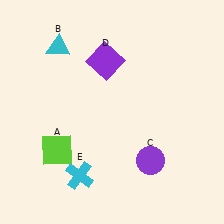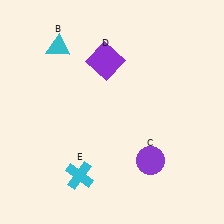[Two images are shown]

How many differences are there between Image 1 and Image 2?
There is 1 difference between the two images.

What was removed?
The lime square (A) was removed in Image 2.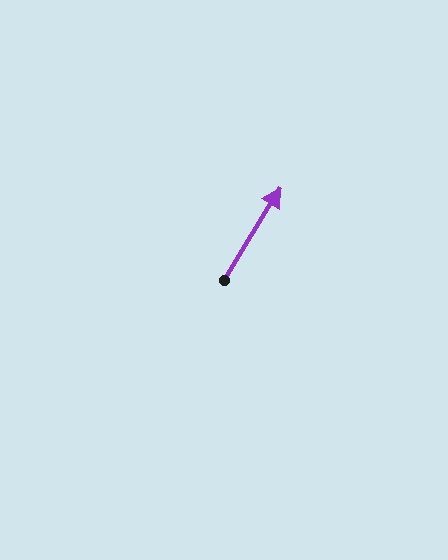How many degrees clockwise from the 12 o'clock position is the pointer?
Approximately 31 degrees.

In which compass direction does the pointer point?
Northeast.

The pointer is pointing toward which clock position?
Roughly 1 o'clock.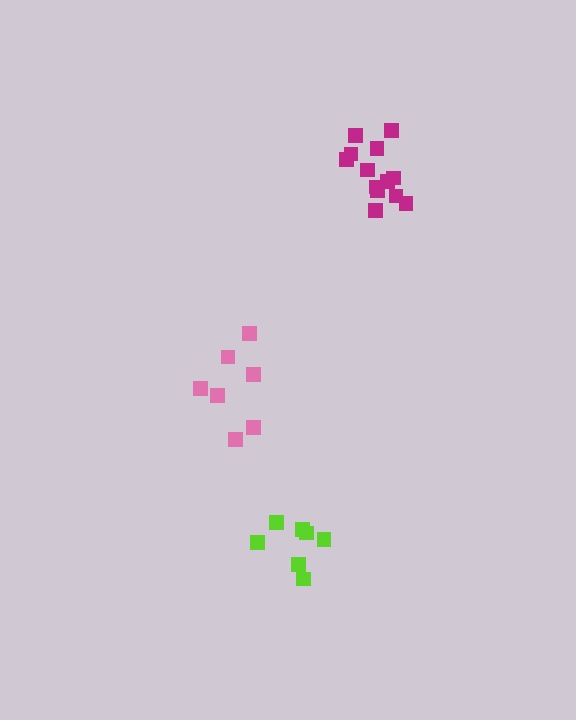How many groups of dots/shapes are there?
There are 3 groups.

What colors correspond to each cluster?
The clusters are colored: lime, magenta, pink.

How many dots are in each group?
Group 1: 7 dots, Group 2: 13 dots, Group 3: 7 dots (27 total).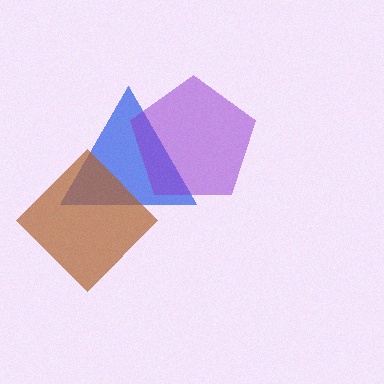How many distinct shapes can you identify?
There are 3 distinct shapes: a blue triangle, a brown diamond, a purple pentagon.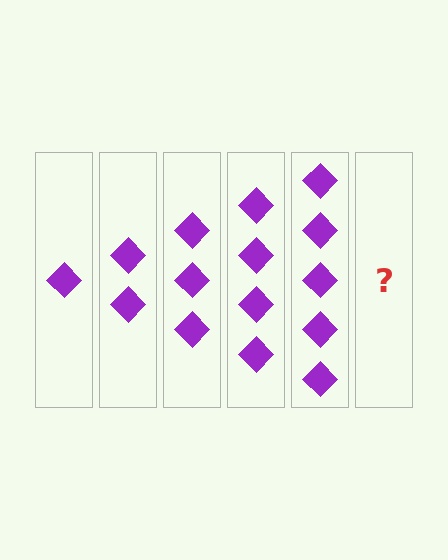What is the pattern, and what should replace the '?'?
The pattern is that each step adds one more diamond. The '?' should be 6 diamonds.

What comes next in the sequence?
The next element should be 6 diamonds.